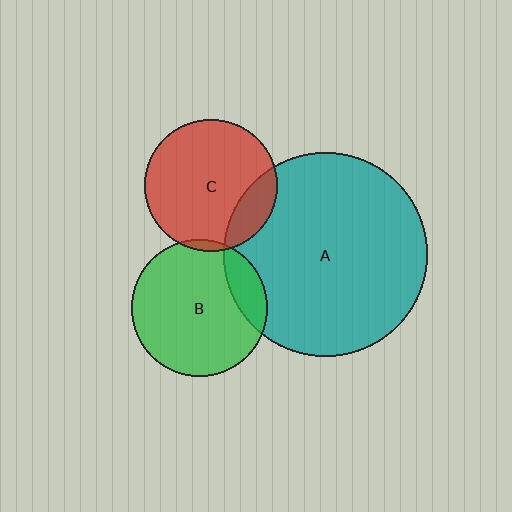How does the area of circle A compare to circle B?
Approximately 2.3 times.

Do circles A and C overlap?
Yes.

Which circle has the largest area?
Circle A (teal).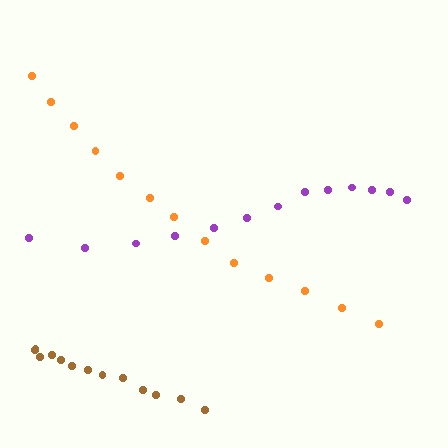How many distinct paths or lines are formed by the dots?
There are 3 distinct paths.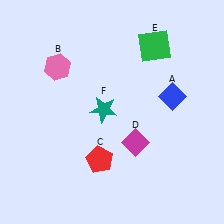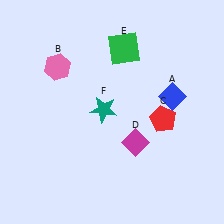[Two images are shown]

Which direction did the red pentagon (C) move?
The red pentagon (C) moved right.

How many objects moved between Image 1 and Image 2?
2 objects moved between the two images.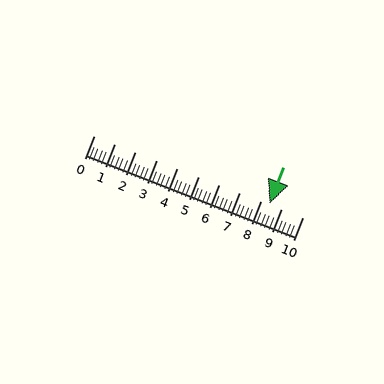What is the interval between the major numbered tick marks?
The major tick marks are spaced 1 units apart.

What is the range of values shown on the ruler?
The ruler shows values from 0 to 10.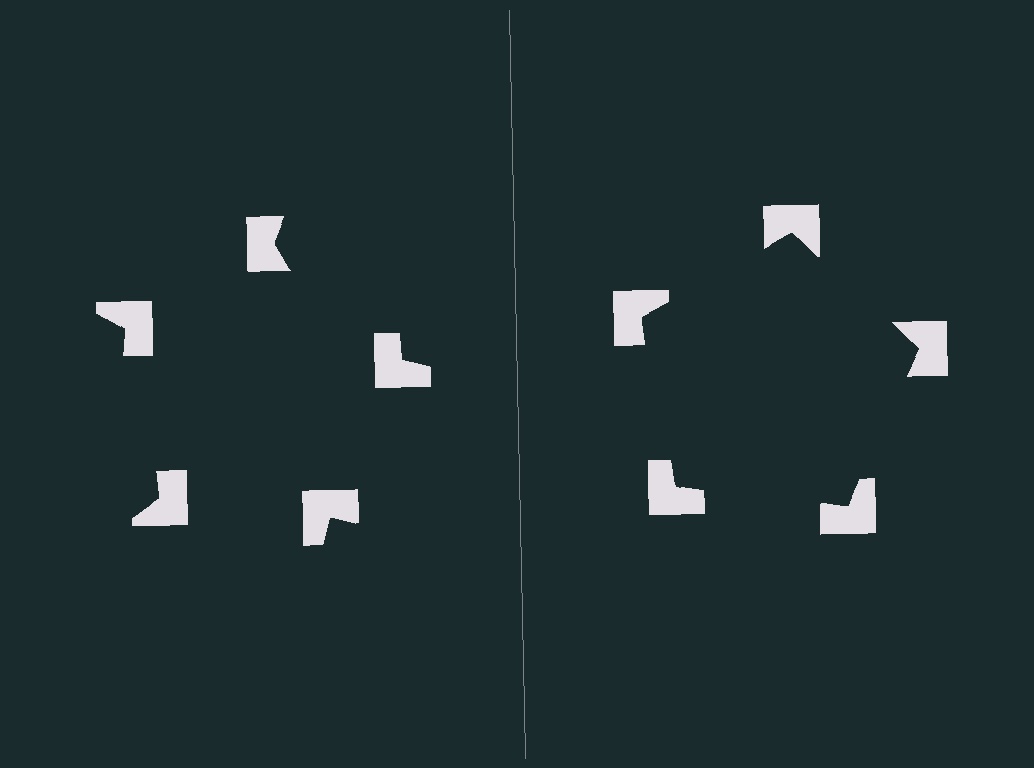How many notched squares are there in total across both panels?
10 — 5 on each side.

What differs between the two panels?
The notched squares are positioned identically on both sides; only the wedge orientations differ. On the right they align to a pentagon; on the left they are misaligned.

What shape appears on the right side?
An illusory pentagon.